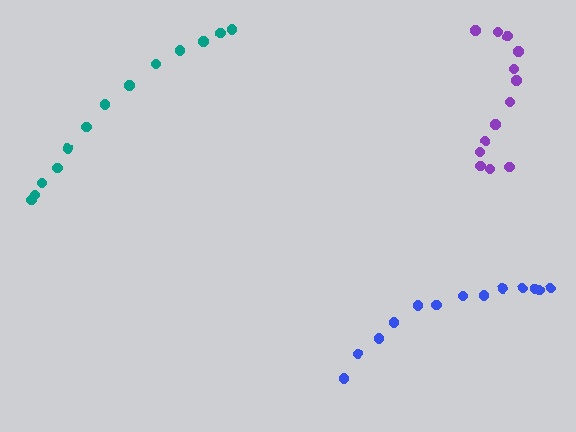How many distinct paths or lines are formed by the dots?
There are 3 distinct paths.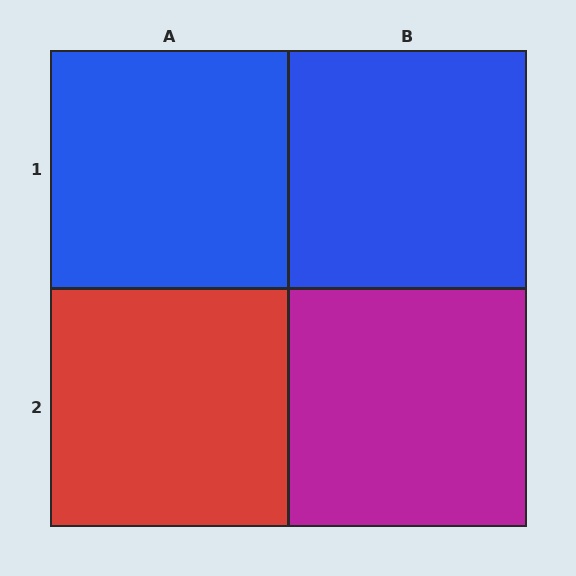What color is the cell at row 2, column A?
Red.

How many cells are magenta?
1 cell is magenta.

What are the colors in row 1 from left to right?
Blue, blue.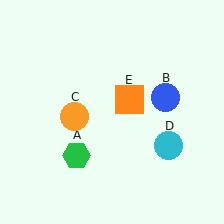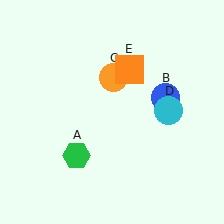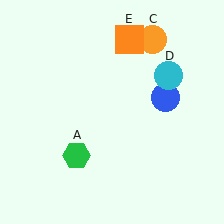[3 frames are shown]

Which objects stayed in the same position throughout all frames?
Green hexagon (object A) and blue circle (object B) remained stationary.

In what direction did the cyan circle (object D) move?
The cyan circle (object D) moved up.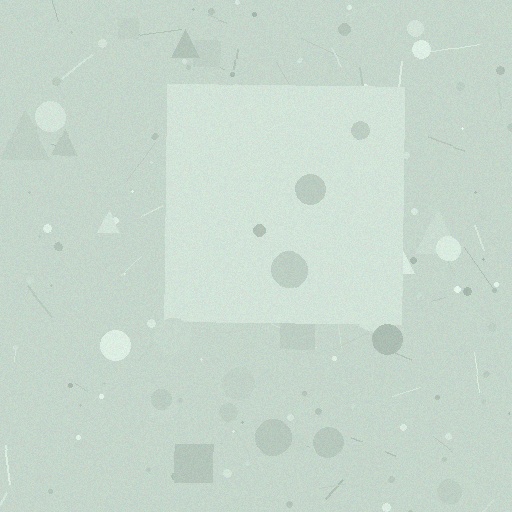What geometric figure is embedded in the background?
A square is embedded in the background.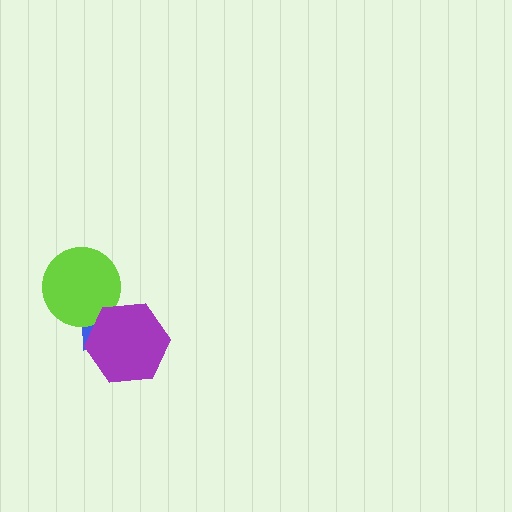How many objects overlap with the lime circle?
2 objects overlap with the lime circle.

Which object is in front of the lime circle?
The purple hexagon is in front of the lime circle.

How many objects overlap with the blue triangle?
2 objects overlap with the blue triangle.